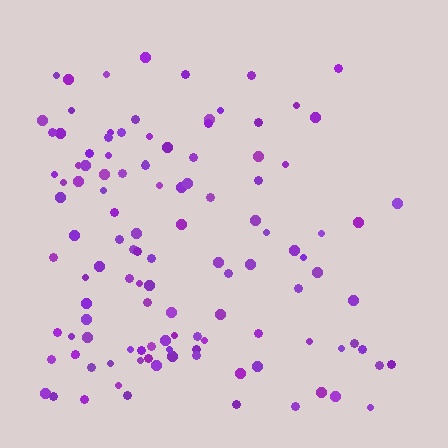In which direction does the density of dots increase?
From right to left, with the left side densest.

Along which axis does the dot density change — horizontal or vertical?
Horizontal.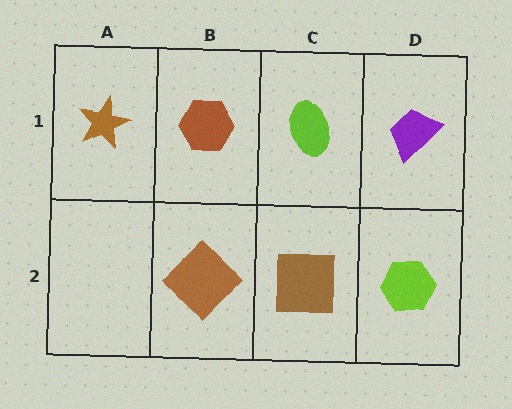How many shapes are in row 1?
4 shapes.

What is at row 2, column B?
A brown diamond.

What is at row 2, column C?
A brown square.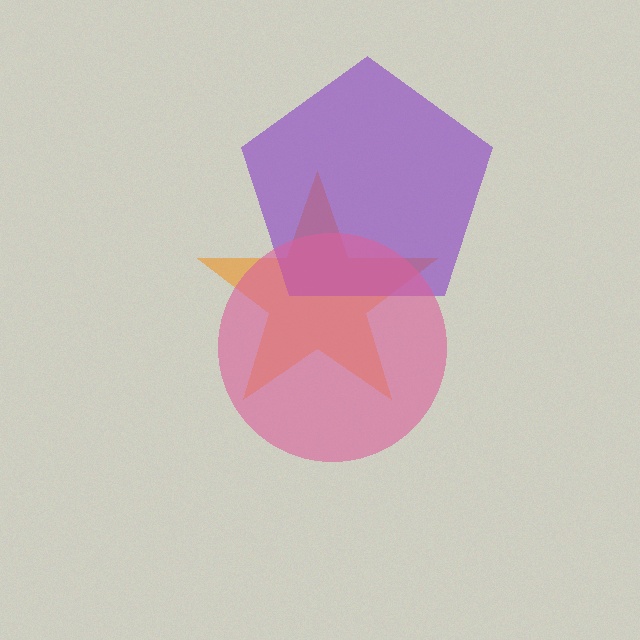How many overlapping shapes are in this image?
There are 3 overlapping shapes in the image.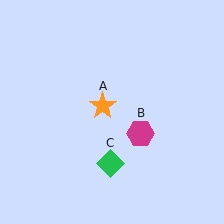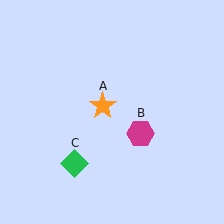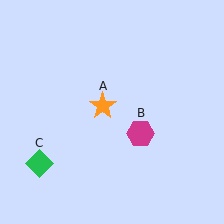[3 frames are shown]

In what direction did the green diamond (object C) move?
The green diamond (object C) moved left.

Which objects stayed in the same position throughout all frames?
Orange star (object A) and magenta hexagon (object B) remained stationary.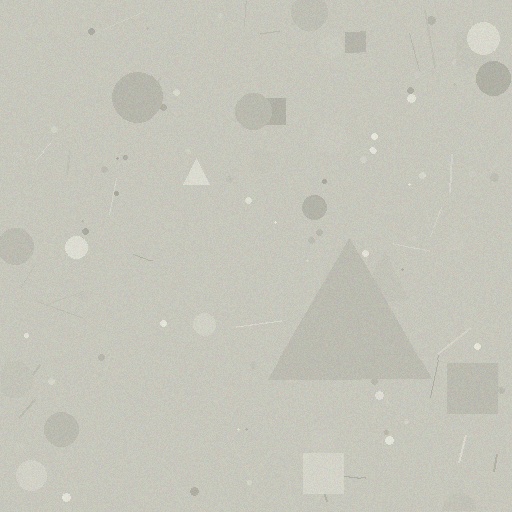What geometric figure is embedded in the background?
A triangle is embedded in the background.